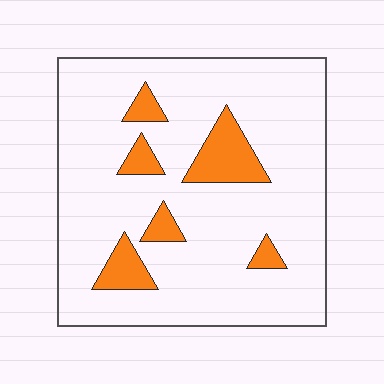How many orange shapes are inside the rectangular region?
6.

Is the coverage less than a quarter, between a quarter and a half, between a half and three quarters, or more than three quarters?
Less than a quarter.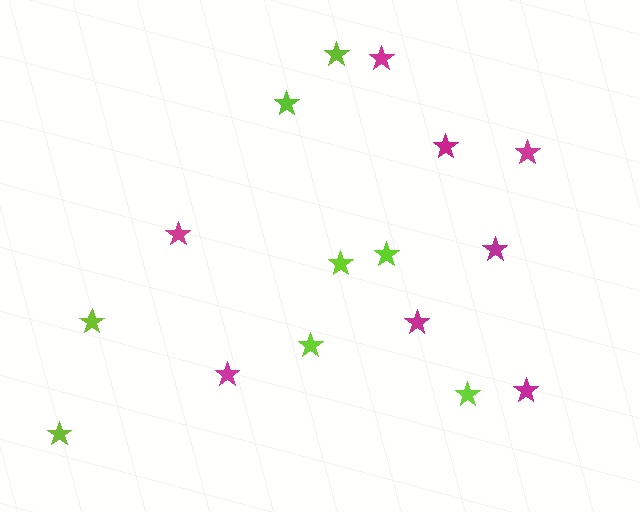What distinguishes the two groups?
There are 2 groups: one group of lime stars (8) and one group of magenta stars (8).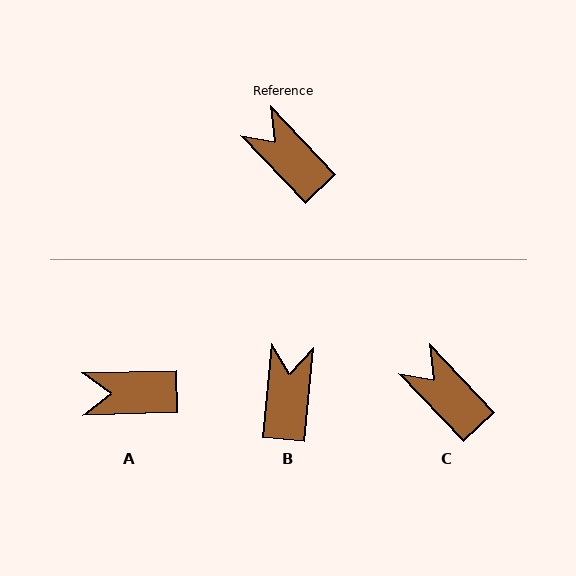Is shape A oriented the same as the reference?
No, it is off by about 48 degrees.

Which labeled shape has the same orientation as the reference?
C.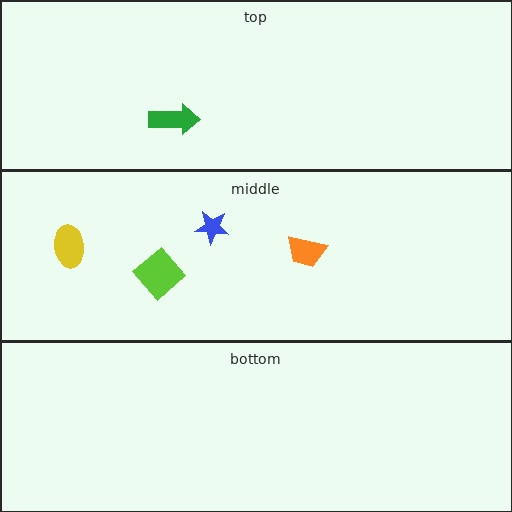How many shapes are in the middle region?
4.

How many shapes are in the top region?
1.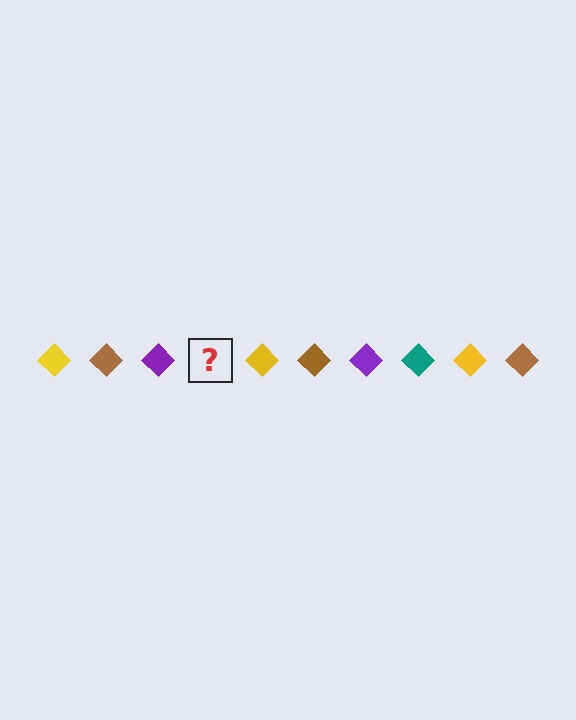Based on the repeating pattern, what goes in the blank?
The blank should be a teal diamond.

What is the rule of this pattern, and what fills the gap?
The rule is that the pattern cycles through yellow, brown, purple, teal diamonds. The gap should be filled with a teal diamond.